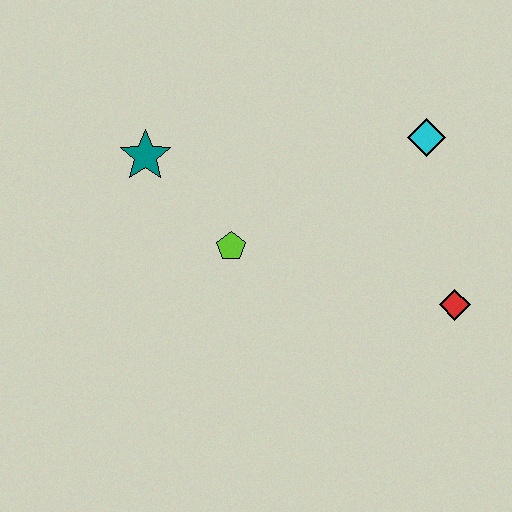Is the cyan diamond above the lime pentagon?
Yes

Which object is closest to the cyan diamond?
The red diamond is closest to the cyan diamond.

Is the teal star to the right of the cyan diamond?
No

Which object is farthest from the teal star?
The red diamond is farthest from the teal star.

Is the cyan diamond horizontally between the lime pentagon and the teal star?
No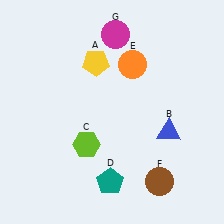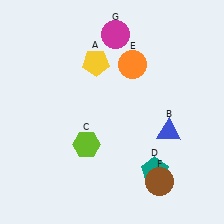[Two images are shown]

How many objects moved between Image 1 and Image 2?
1 object moved between the two images.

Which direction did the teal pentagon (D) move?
The teal pentagon (D) moved right.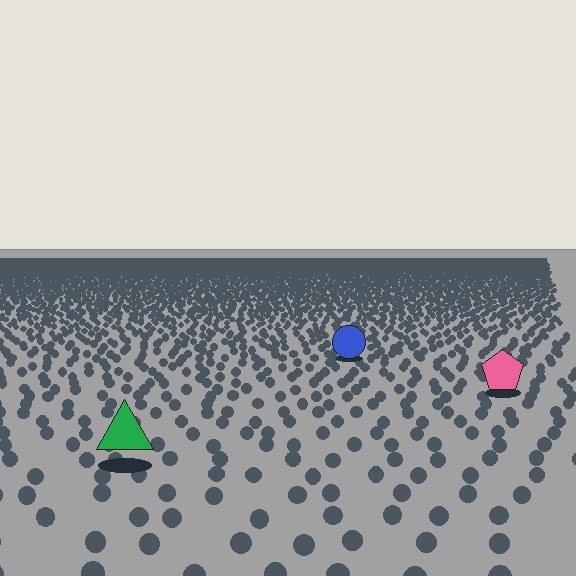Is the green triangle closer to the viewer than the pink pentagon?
Yes. The green triangle is closer — you can tell from the texture gradient: the ground texture is coarser near it.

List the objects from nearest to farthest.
From nearest to farthest: the green triangle, the pink pentagon, the blue circle.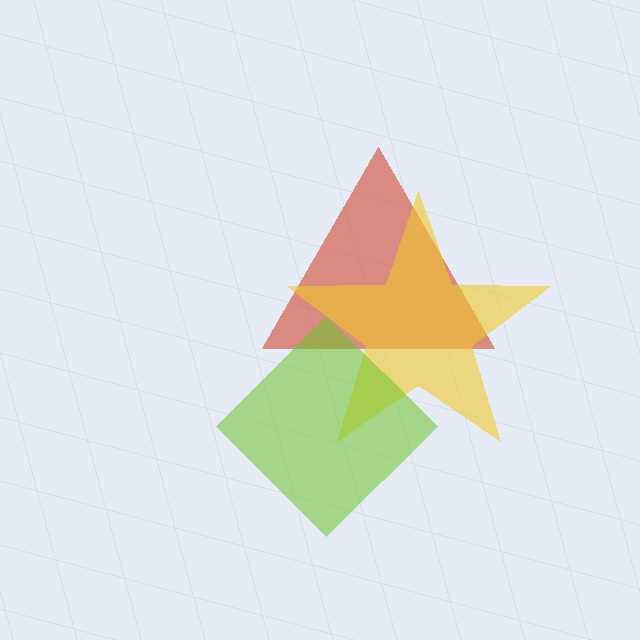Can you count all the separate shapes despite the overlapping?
Yes, there are 3 separate shapes.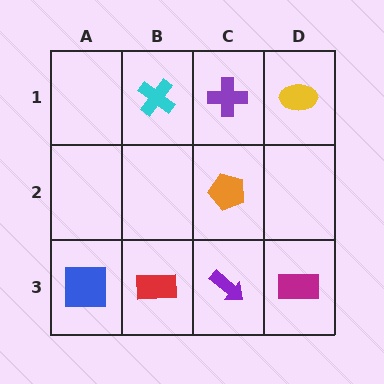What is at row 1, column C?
A purple cross.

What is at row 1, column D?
A yellow ellipse.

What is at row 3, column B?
A red rectangle.